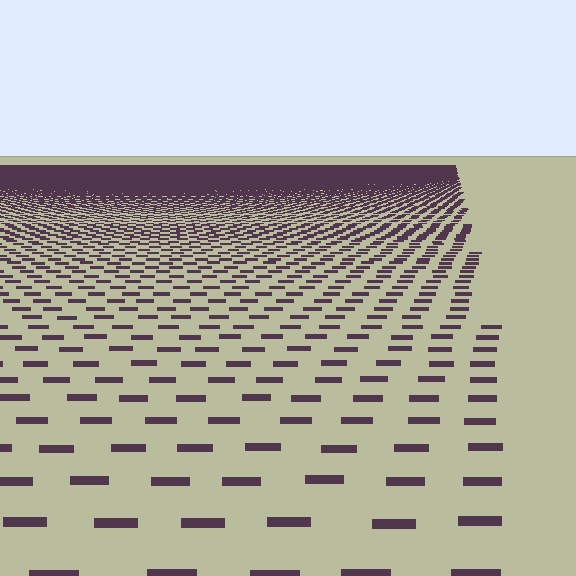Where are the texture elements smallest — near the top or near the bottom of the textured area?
Near the top.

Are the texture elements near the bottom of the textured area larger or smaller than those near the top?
Larger. Near the bottom, elements are closer to the viewer and appear at a bigger on-screen size.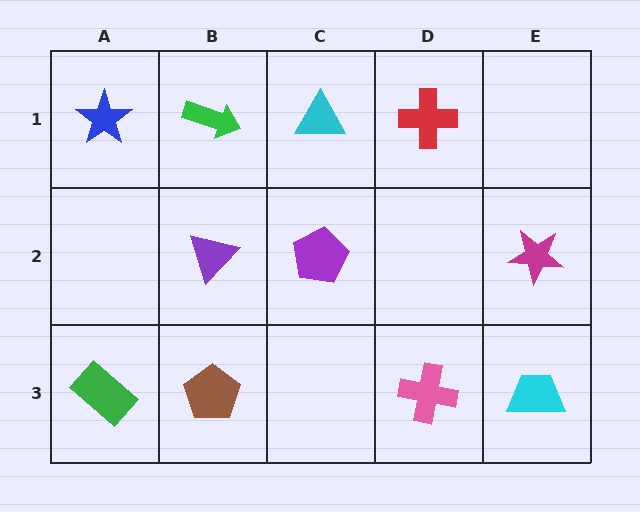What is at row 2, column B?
A purple triangle.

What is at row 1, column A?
A blue star.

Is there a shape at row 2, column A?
No, that cell is empty.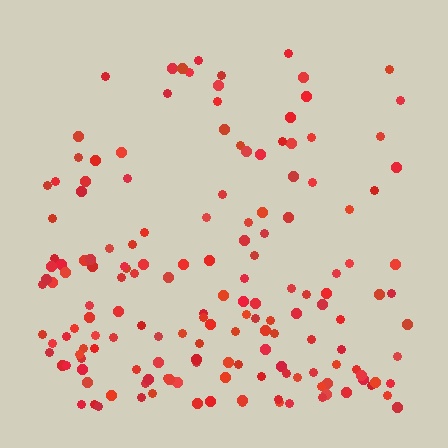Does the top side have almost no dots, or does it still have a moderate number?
Still a moderate number, just noticeably fewer than the bottom.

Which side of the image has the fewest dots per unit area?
The top.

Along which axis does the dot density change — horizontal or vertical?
Vertical.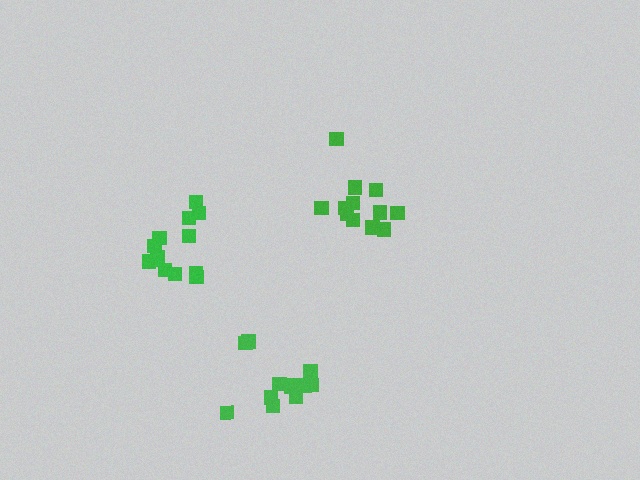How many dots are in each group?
Group 1: 12 dots, Group 2: 13 dots, Group 3: 12 dots (37 total).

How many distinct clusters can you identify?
There are 3 distinct clusters.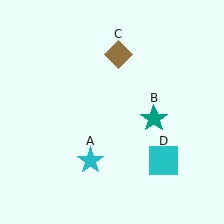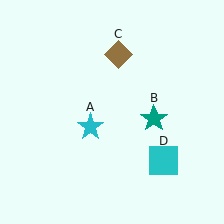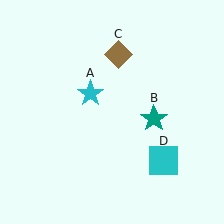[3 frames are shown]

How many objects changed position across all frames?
1 object changed position: cyan star (object A).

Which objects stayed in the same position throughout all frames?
Teal star (object B) and brown diamond (object C) and cyan square (object D) remained stationary.